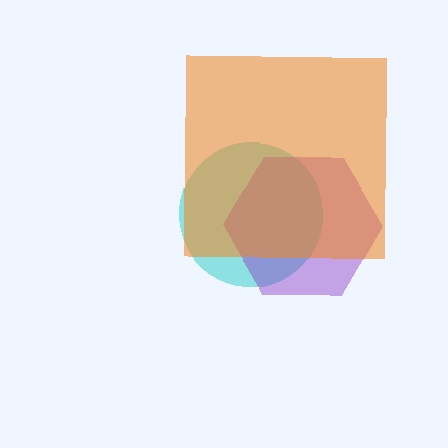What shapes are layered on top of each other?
The layered shapes are: a cyan circle, a purple hexagon, an orange square.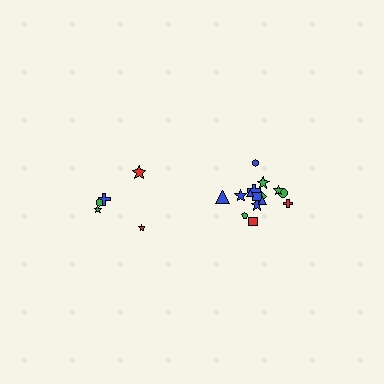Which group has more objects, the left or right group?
The right group.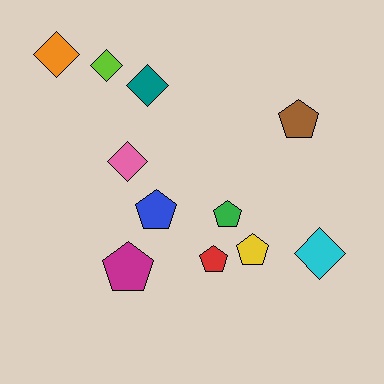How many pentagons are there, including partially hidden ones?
There are 6 pentagons.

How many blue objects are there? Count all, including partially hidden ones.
There is 1 blue object.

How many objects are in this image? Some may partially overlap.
There are 11 objects.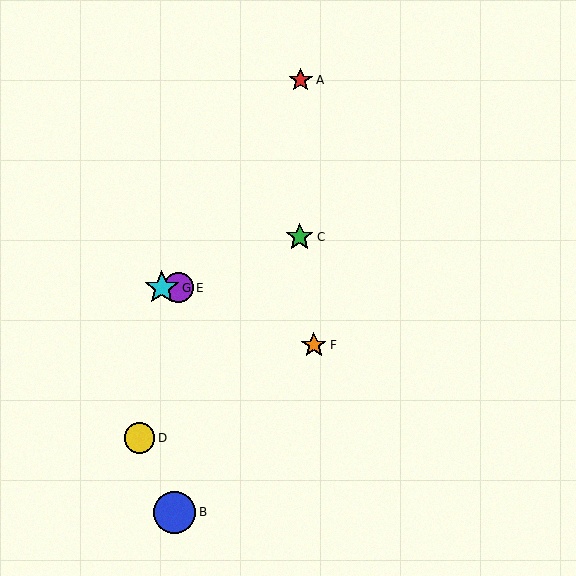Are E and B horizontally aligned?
No, E is at y≈288 and B is at y≈512.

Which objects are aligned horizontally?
Objects E, G are aligned horizontally.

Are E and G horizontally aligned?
Yes, both are at y≈288.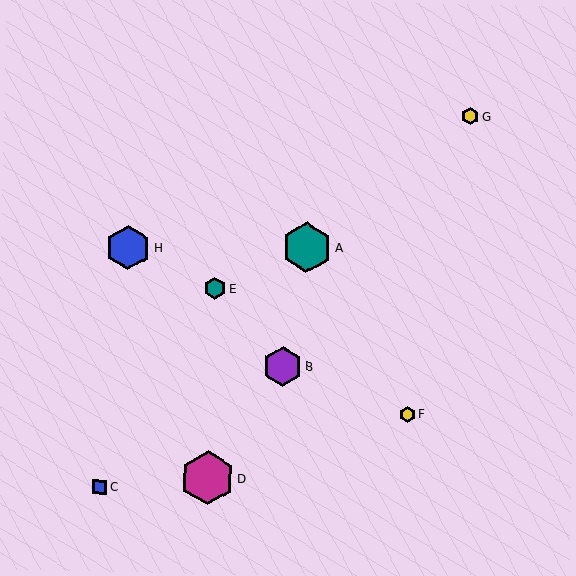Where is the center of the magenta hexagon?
The center of the magenta hexagon is at (207, 478).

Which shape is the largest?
The magenta hexagon (labeled D) is the largest.